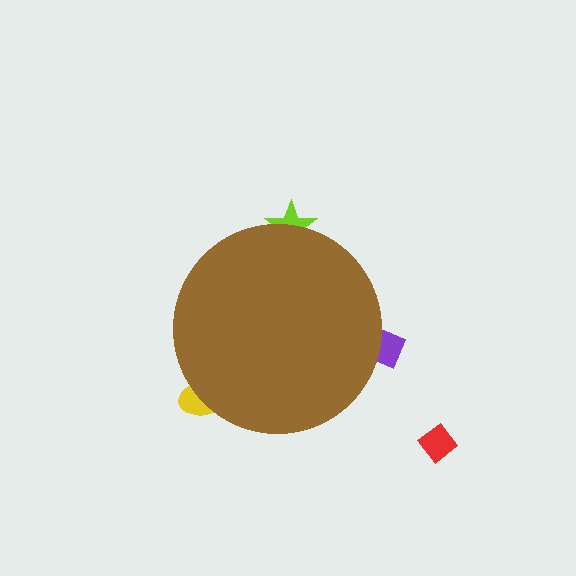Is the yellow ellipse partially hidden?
Yes, the yellow ellipse is partially hidden behind the brown circle.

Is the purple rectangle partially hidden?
Yes, the purple rectangle is partially hidden behind the brown circle.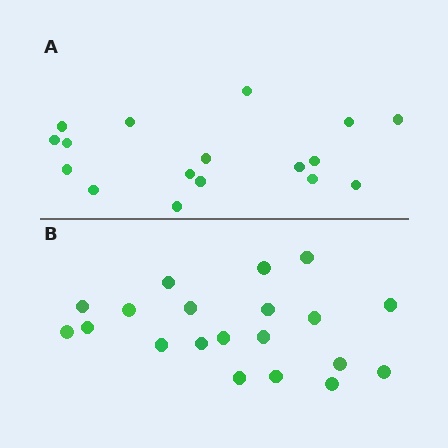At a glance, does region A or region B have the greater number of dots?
Region B (the bottom region) has more dots.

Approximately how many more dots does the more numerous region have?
Region B has just a few more — roughly 2 or 3 more dots than region A.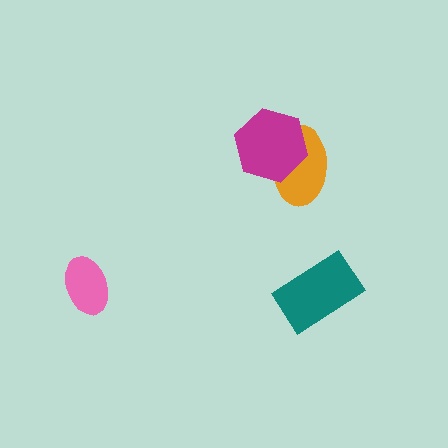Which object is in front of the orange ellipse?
The magenta hexagon is in front of the orange ellipse.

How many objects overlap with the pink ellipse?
0 objects overlap with the pink ellipse.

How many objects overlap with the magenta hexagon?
1 object overlaps with the magenta hexagon.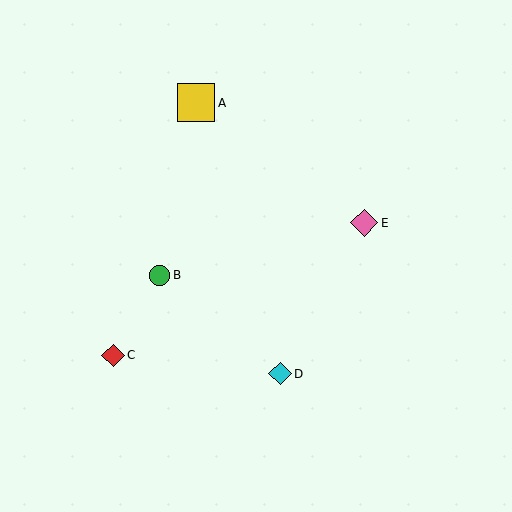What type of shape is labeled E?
Shape E is a pink diamond.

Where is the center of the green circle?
The center of the green circle is at (160, 275).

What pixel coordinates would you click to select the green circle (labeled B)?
Click at (160, 275) to select the green circle B.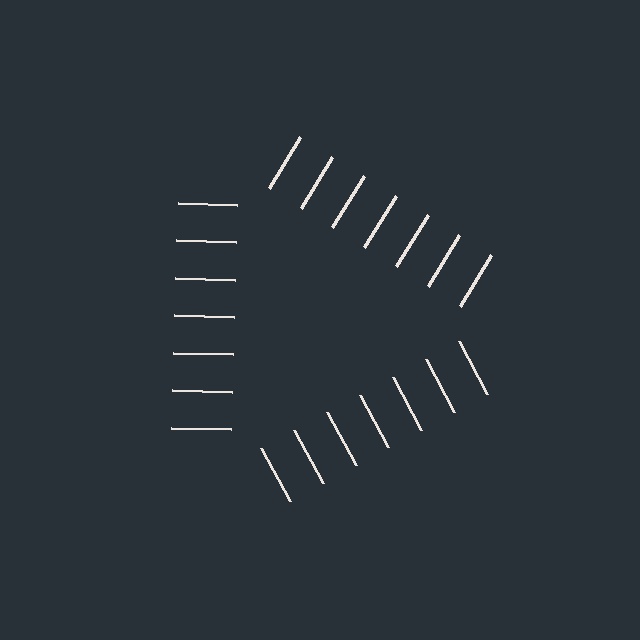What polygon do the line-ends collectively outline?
An illusory triangle — the line segments terminate on its edges but no continuous stroke is drawn.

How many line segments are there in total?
21 — 7 along each of the 3 edges.